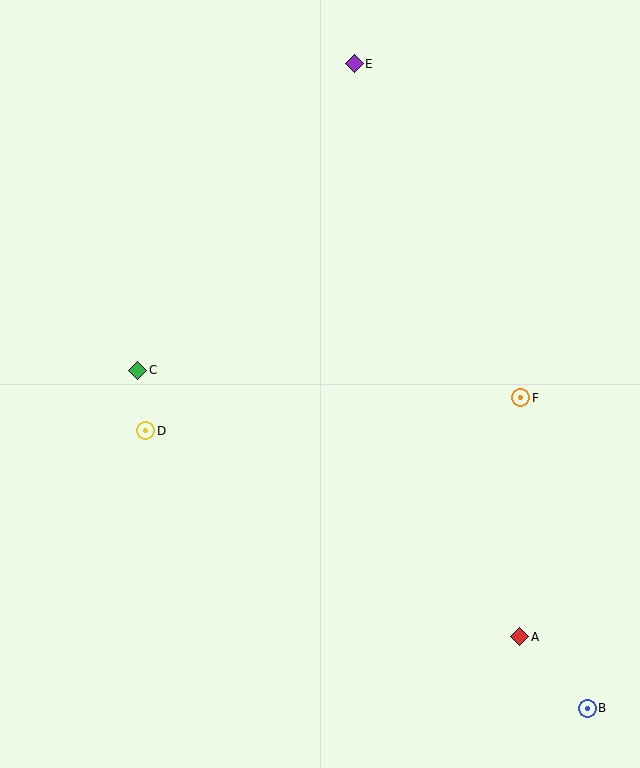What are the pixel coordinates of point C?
Point C is at (138, 370).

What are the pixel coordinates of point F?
Point F is at (521, 398).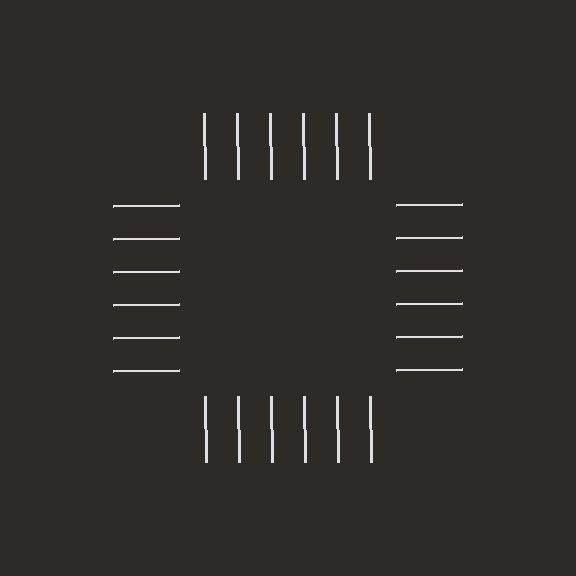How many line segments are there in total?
24 — 6 along each of the 4 edges.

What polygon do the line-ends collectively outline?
An illusory square — the line segments terminate on its edges but no continuous stroke is drawn.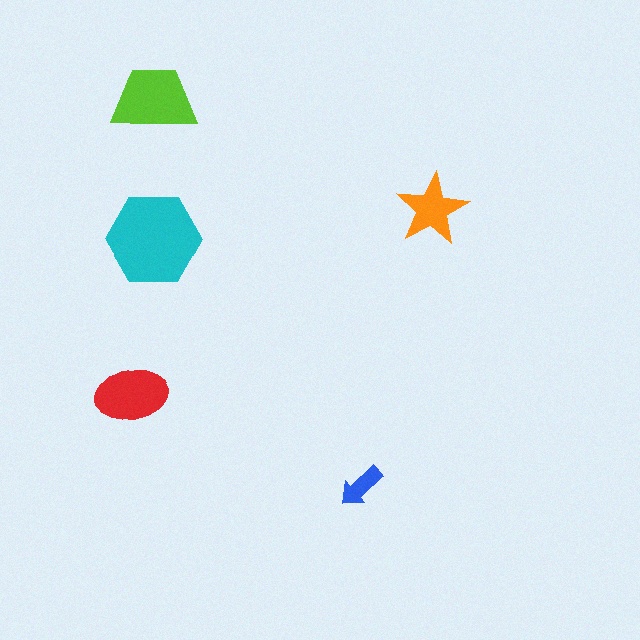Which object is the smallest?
The blue arrow.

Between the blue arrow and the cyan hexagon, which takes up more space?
The cyan hexagon.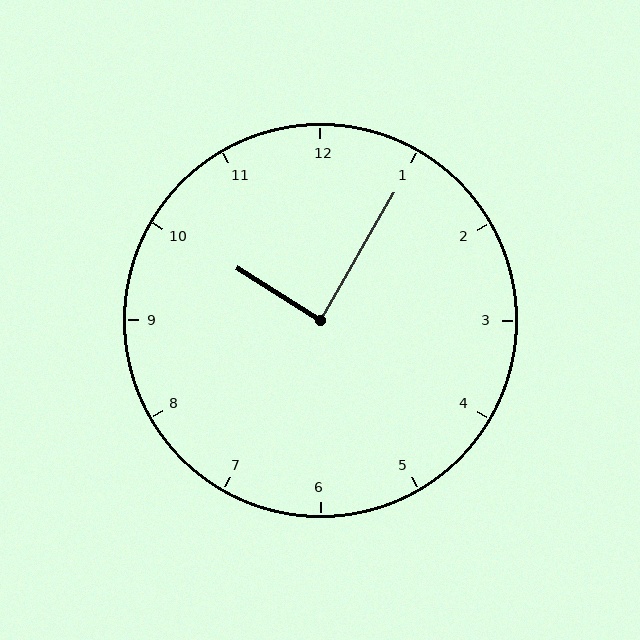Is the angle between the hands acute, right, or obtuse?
It is right.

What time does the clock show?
10:05.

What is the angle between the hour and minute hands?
Approximately 88 degrees.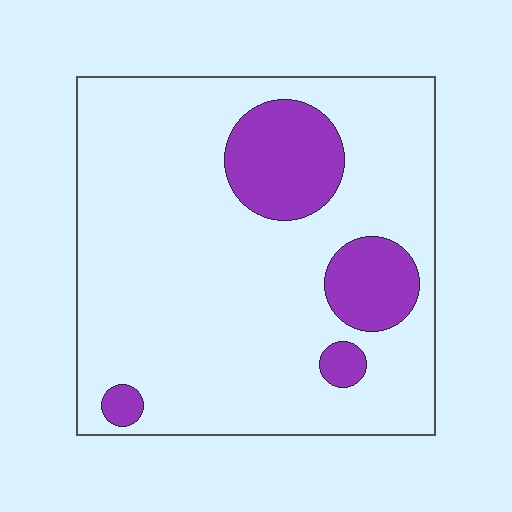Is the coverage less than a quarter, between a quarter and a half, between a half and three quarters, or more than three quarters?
Less than a quarter.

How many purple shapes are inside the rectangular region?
4.